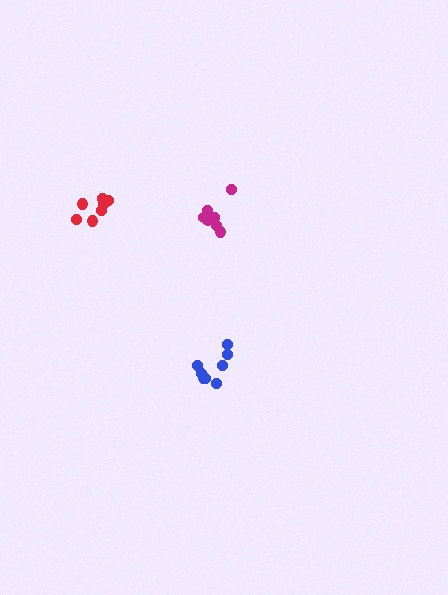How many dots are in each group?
Group 1: 8 dots, Group 2: 7 dots, Group 3: 8 dots (23 total).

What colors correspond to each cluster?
The clusters are colored: blue, red, magenta.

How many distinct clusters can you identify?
There are 3 distinct clusters.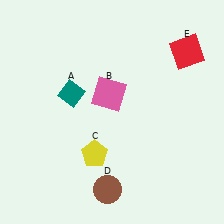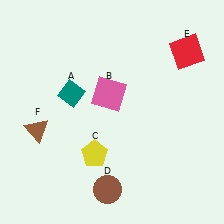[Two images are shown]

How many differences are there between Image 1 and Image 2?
There is 1 difference between the two images.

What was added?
A brown triangle (F) was added in Image 2.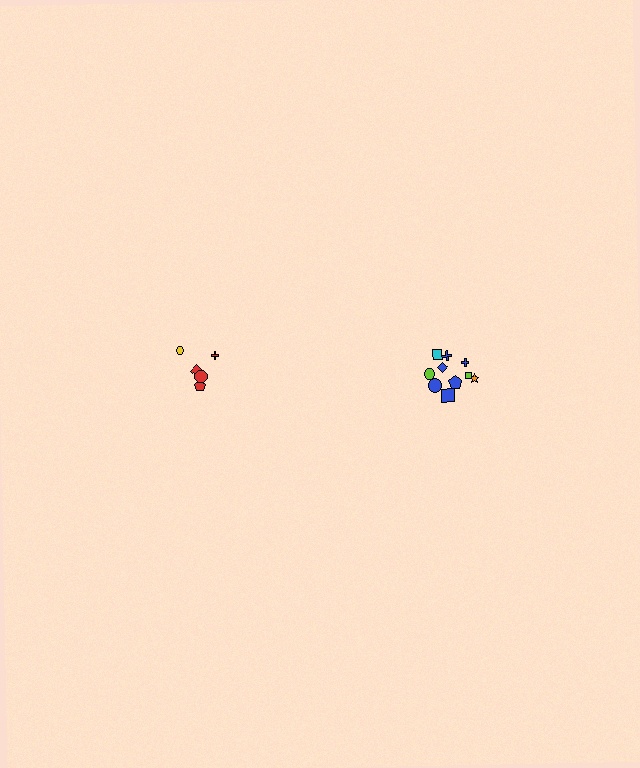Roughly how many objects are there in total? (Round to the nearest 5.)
Roughly 15 objects in total.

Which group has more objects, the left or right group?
The right group.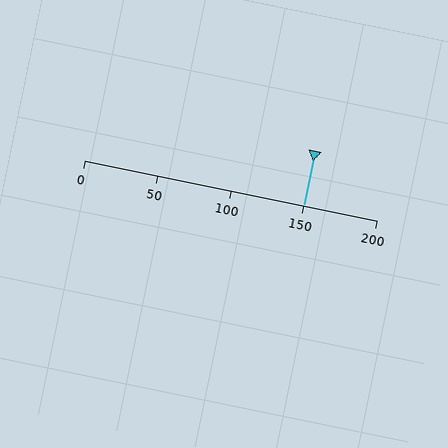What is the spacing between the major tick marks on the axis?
The major ticks are spaced 50 apart.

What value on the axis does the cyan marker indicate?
The marker indicates approximately 150.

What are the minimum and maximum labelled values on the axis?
The axis runs from 0 to 200.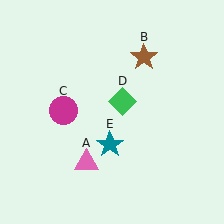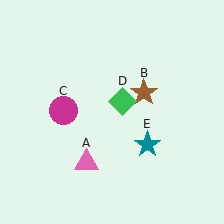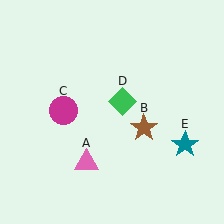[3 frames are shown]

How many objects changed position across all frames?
2 objects changed position: brown star (object B), teal star (object E).